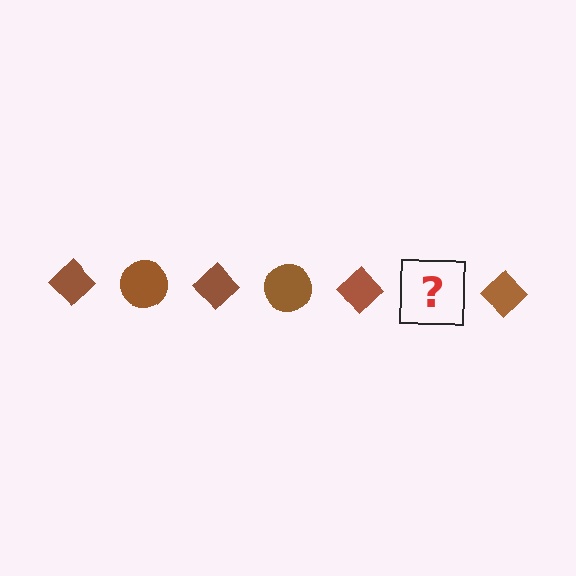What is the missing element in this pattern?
The missing element is a brown circle.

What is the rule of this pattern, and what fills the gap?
The rule is that the pattern cycles through diamond, circle shapes in brown. The gap should be filled with a brown circle.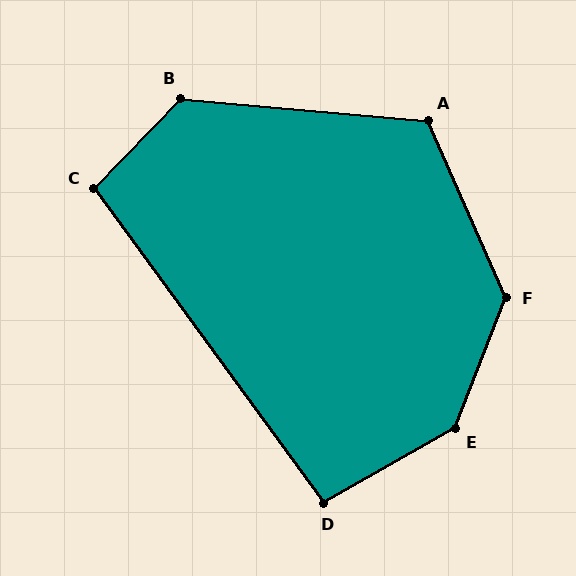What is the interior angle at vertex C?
Approximately 100 degrees (obtuse).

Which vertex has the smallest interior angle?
D, at approximately 96 degrees.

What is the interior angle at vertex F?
Approximately 135 degrees (obtuse).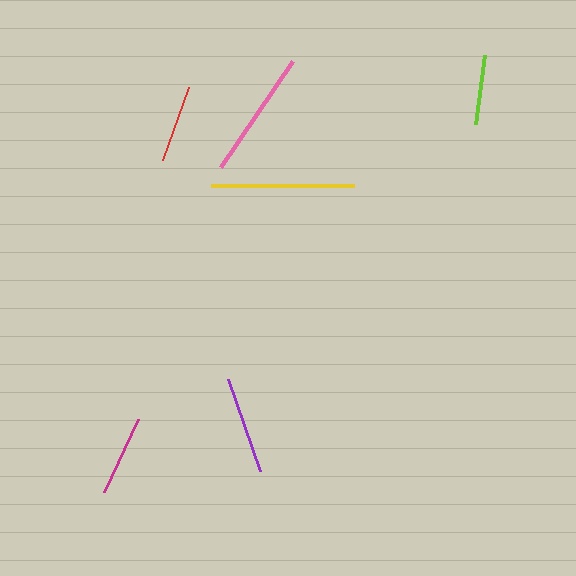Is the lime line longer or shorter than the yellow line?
The yellow line is longer than the lime line.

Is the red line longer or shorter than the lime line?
The red line is longer than the lime line.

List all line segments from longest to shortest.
From longest to shortest: yellow, pink, purple, magenta, red, lime.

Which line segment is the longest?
The yellow line is the longest at approximately 143 pixels.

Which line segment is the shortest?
The lime line is the shortest at approximately 70 pixels.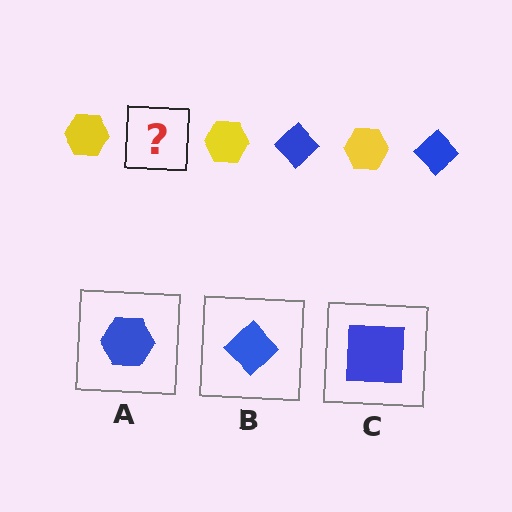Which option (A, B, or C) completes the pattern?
B.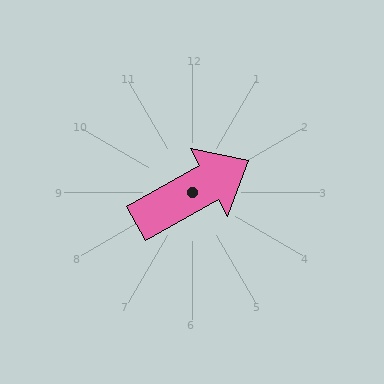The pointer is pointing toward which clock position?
Roughly 2 o'clock.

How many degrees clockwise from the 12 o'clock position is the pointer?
Approximately 61 degrees.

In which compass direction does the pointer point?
Northeast.